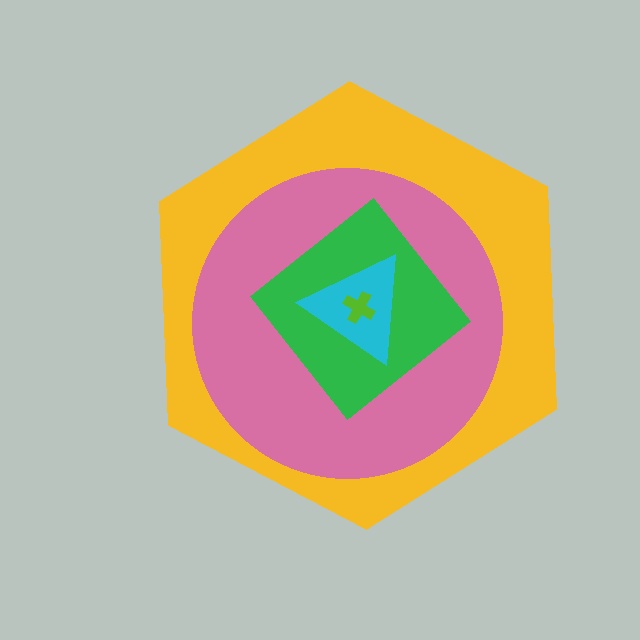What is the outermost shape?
The yellow hexagon.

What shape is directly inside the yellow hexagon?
The pink circle.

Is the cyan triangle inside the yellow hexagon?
Yes.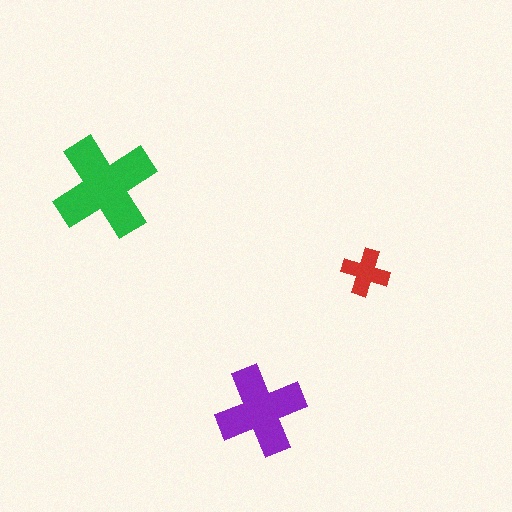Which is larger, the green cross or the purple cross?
The green one.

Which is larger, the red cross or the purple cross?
The purple one.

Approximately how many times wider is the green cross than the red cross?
About 2 times wider.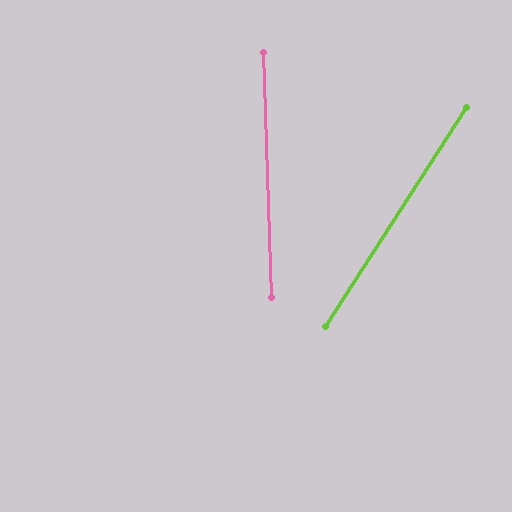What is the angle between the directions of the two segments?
Approximately 34 degrees.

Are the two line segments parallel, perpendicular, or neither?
Neither parallel nor perpendicular — they differ by about 34°.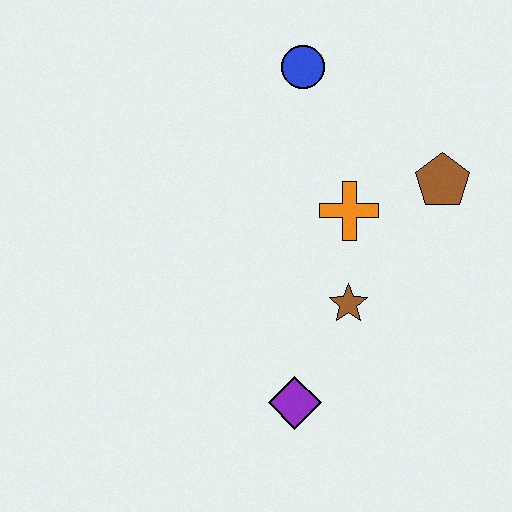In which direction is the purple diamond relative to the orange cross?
The purple diamond is below the orange cross.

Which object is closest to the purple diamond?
The brown star is closest to the purple diamond.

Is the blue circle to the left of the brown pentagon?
Yes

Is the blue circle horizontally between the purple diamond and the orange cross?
Yes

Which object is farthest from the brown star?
The blue circle is farthest from the brown star.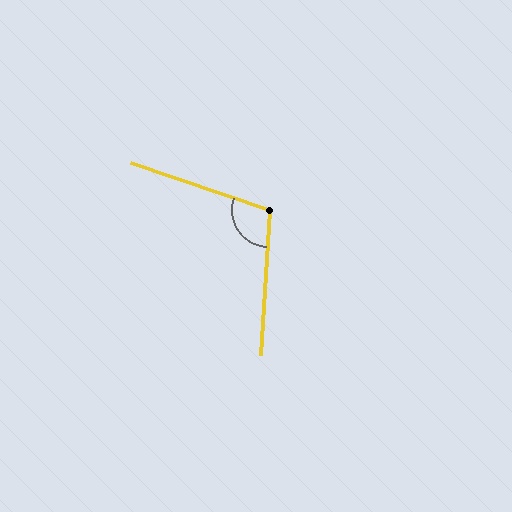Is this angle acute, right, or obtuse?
It is obtuse.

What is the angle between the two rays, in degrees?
Approximately 106 degrees.